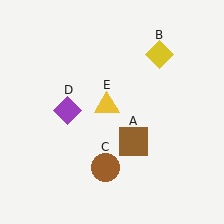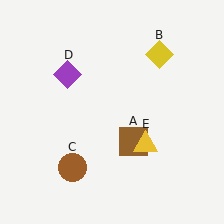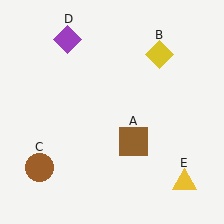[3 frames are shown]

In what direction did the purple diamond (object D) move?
The purple diamond (object D) moved up.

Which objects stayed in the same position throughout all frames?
Brown square (object A) and yellow diamond (object B) remained stationary.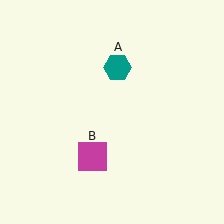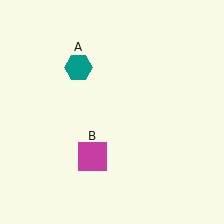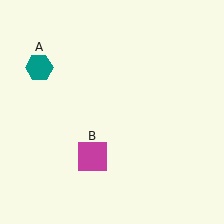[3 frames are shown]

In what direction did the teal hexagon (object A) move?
The teal hexagon (object A) moved left.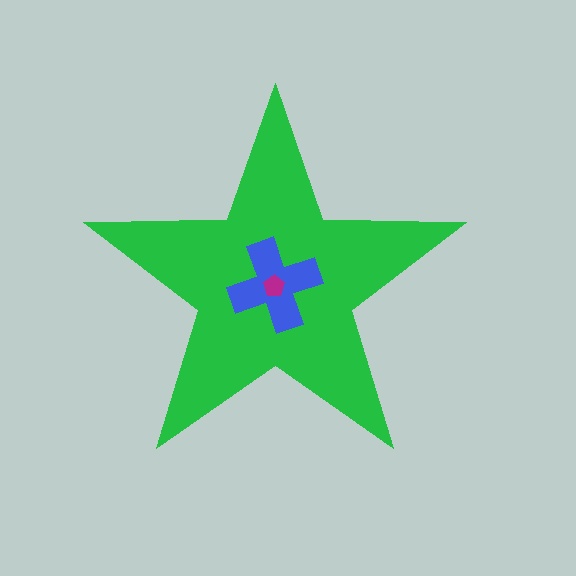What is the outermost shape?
The green star.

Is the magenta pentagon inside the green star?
Yes.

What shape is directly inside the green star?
The blue cross.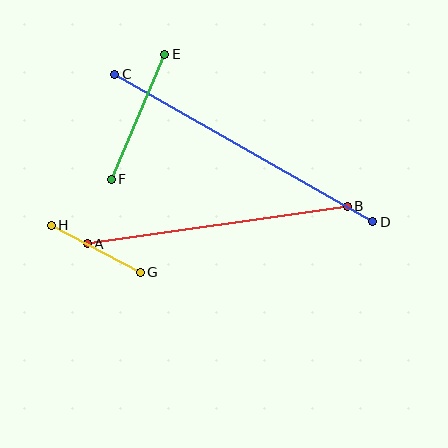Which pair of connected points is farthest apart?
Points C and D are farthest apart.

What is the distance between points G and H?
The distance is approximately 101 pixels.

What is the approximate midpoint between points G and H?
The midpoint is at approximately (96, 249) pixels.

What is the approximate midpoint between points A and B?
The midpoint is at approximately (217, 225) pixels.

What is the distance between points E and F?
The distance is approximately 136 pixels.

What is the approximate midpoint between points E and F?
The midpoint is at approximately (138, 117) pixels.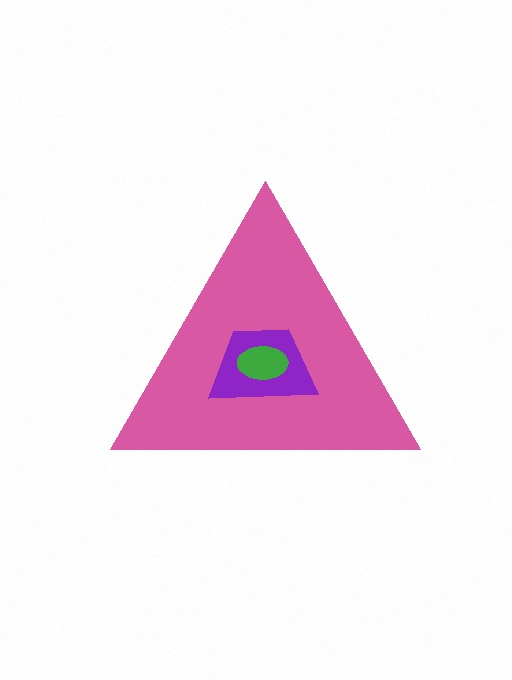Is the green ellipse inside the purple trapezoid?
Yes.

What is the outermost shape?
The pink triangle.